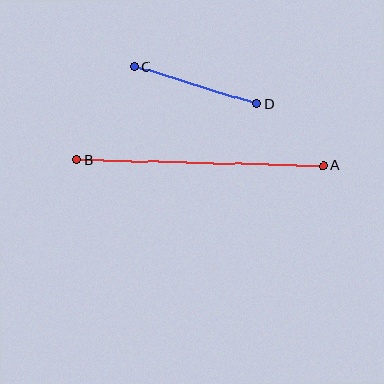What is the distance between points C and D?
The distance is approximately 128 pixels.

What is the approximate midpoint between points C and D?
The midpoint is at approximately (195, 85) pixels.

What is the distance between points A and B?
The distance is approximately 246 pixels.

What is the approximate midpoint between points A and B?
The midpoint is at approximately (200, 163) pixels.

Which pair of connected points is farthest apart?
Points A and B are farthest apart.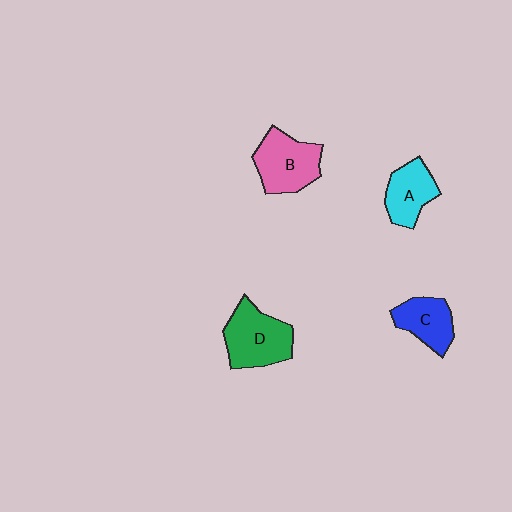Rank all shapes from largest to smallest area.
From largest to smallest: D (green), B (pink), A (cyan), C (blue).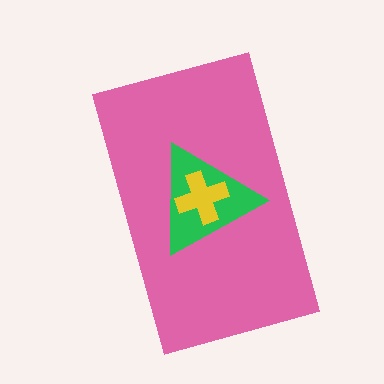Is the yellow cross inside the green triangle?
Yes.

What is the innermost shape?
The yellow cross.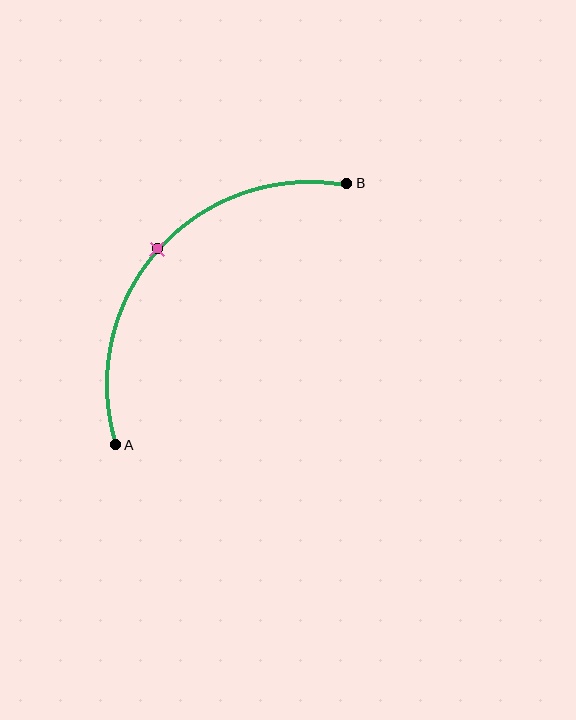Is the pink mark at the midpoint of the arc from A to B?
Yes. The pink mark lies on the arc at equal arc-length from both A and B — it is the arc midpoint.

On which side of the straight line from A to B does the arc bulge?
The arc bulges above and to the left of the straight line connecting A and B.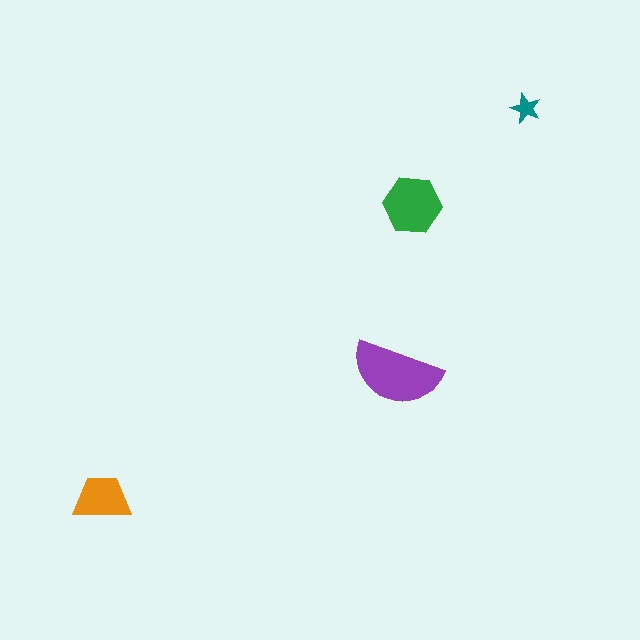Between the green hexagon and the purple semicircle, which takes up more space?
The purple semicircle.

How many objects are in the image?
There are 4 objects in the image.